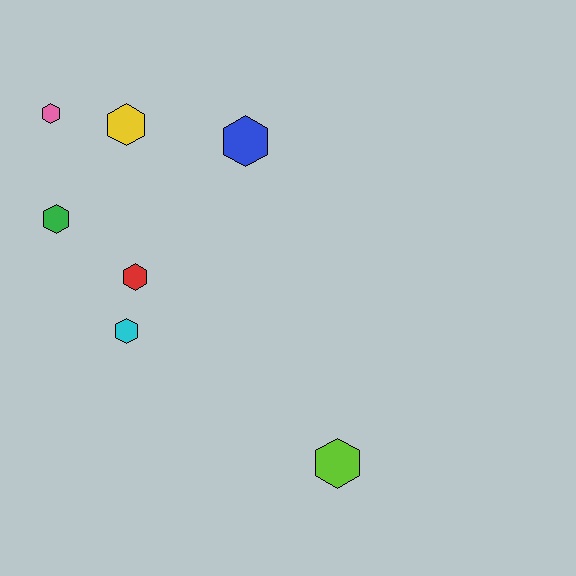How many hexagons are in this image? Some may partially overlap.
There are 7 hexagons.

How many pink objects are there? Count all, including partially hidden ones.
There is 1 pink object.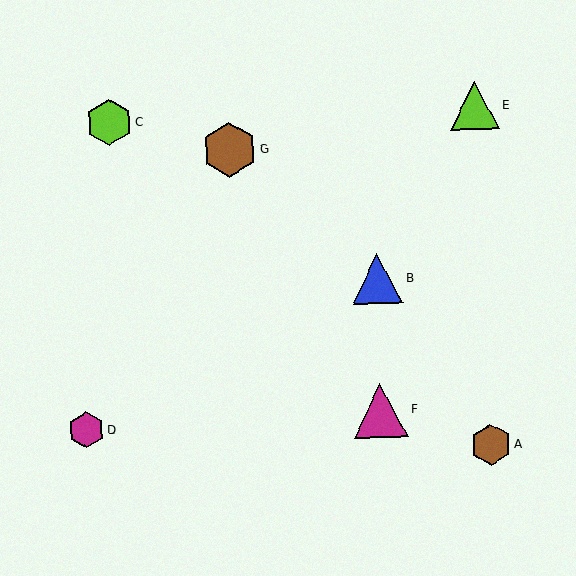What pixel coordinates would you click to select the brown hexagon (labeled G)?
Click at (230, 150) to select the brown hexagon G.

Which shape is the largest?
The brown hexagon (labeled G) is the largest.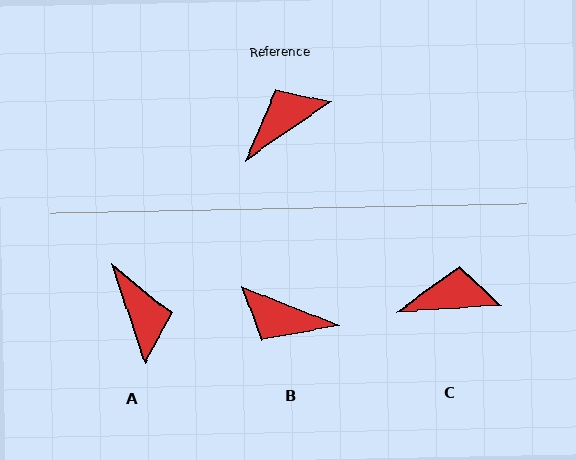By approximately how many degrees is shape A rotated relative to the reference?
Approximately 106 degrees clockwise.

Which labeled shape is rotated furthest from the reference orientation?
B, about 123 degrees away.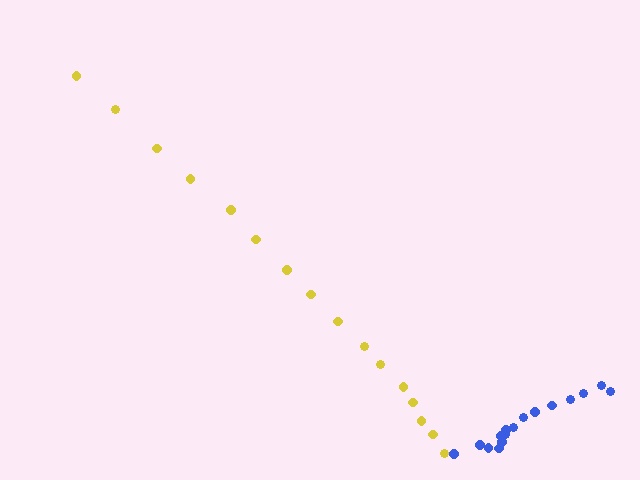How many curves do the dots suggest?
There are 2 distinct paths.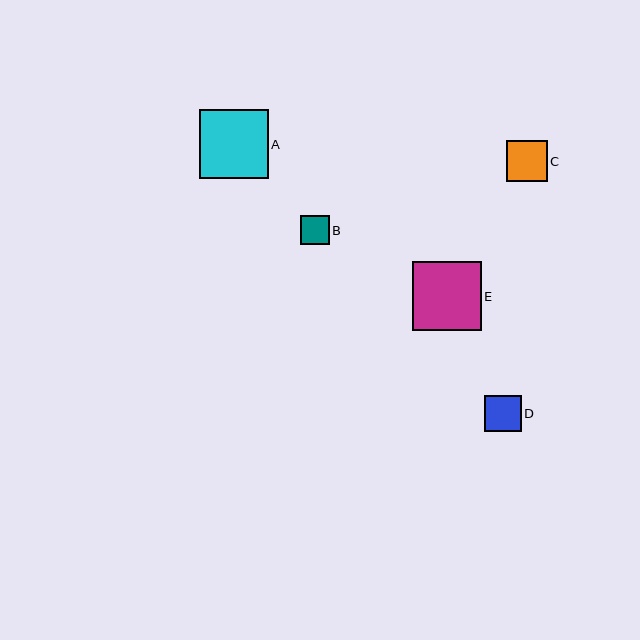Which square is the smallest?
Square B is the smallest with a size of approximately 28 pixels.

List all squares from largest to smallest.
From largest to smallest: A, E, C, D, B.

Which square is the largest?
Square A is the largest with a size of approximately 69 pixels.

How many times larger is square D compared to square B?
Square D is approximately 1.3 times the size of square B.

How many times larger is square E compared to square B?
Square E is approximately 2.4 times the size of square B.